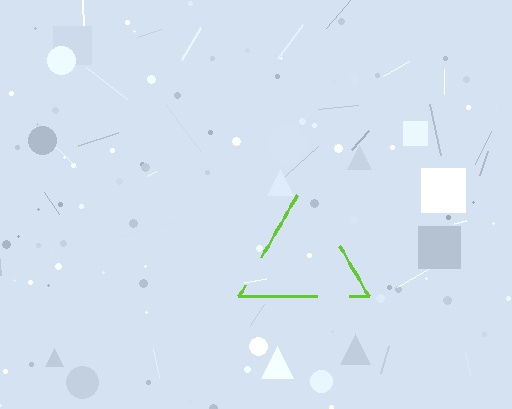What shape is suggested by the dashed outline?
The dashed outline suggests a triangle.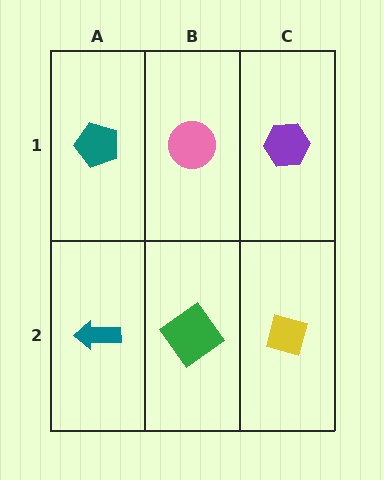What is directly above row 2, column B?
A pink circle.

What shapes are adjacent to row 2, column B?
A pink circle (row 1, column B), a teal arrow (row 2, column A), a yellow square (row 2, column C).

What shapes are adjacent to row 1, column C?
A yellow square (row 2, column C), a pink circle (row 1, column B).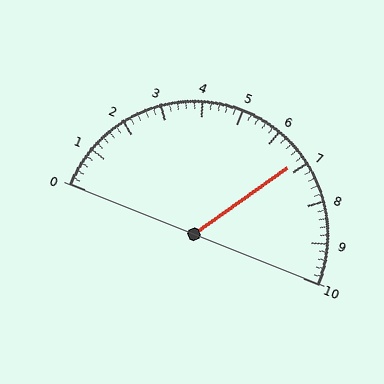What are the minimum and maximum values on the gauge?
The gauge ranges from 0 to 10.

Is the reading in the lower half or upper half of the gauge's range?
The reading is in the upper half of the range (0 to 10).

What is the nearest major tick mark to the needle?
The nearest major tick mark is 7.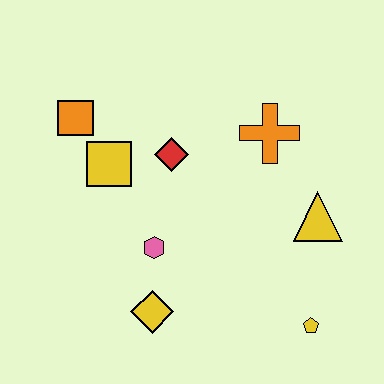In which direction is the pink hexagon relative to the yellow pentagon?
The pink hexagon is to the left of the yellow pentagon.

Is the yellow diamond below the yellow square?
Yes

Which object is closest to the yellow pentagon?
The yellow triangle is closest to the yellow pentagon.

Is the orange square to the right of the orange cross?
No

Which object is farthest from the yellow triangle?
The orange square is farthest from the yellow triangle.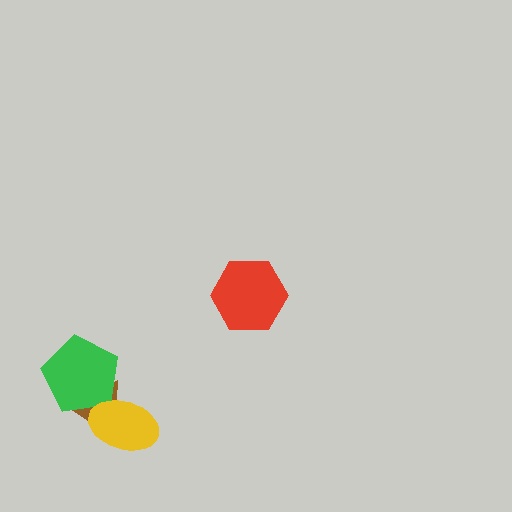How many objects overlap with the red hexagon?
0 objects overlap with the red hexagon.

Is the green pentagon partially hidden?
Yes, it is partially covered by another shape.